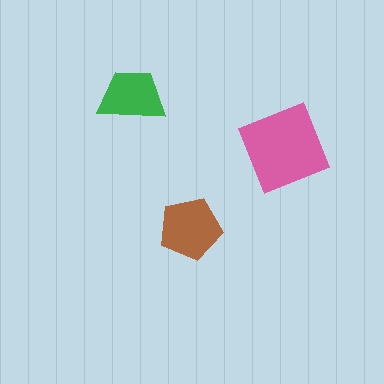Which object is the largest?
The pink diamond.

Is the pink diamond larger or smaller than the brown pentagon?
Larger.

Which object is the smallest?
The green trapezoid.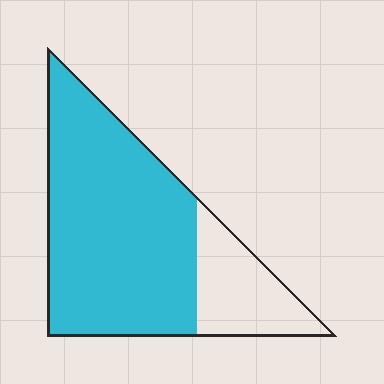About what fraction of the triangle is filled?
About three quarters (3/4).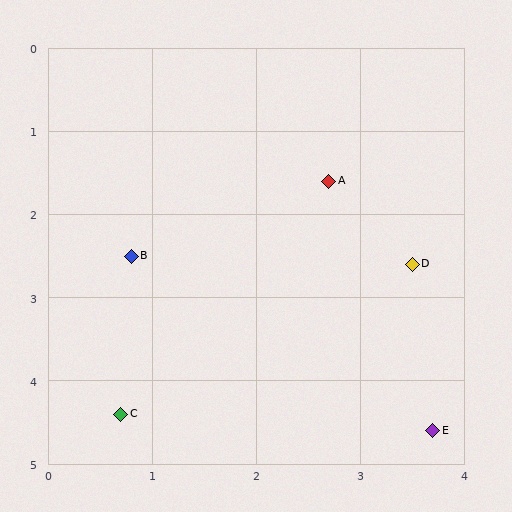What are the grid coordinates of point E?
Point E is at approximately (3.7, 4.6).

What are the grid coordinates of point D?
Point D is at approximately (3.5, 2.6).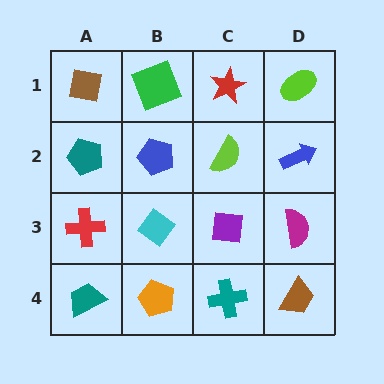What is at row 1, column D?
A lime ellipse.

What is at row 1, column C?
A red star.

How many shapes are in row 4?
4 shapes.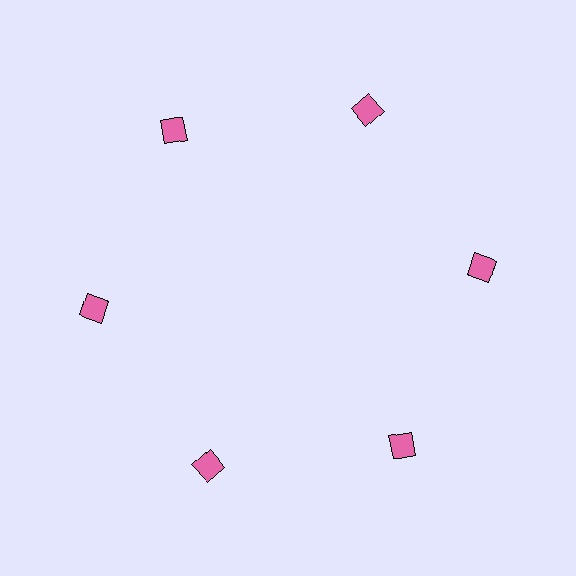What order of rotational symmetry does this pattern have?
This pattern has 6-fold rotational symmetry.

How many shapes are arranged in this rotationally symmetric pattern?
There are 6 shapes, arranged in 6 groups of 1.